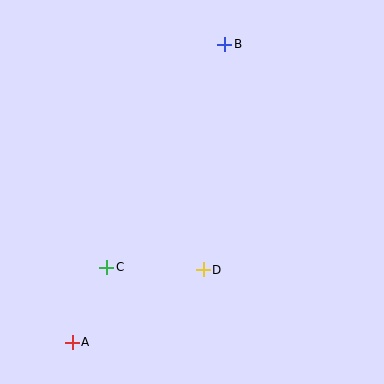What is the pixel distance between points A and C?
The distance between A and C is 82 pixels.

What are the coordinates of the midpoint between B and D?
The midpoint between B and D is at (214, 157).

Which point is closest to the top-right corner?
Point B is closest to the top-right corner.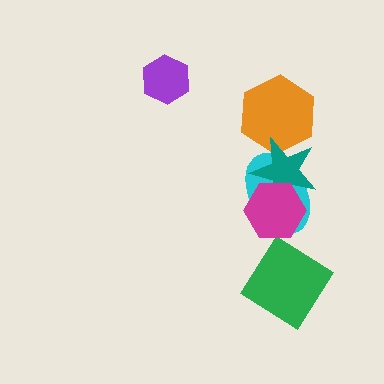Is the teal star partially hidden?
Yes, it is partially covered by another shape.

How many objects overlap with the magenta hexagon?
2 objects overlap with the magenta hexagon.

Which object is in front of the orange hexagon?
The teal star is in front of the orange hexagon.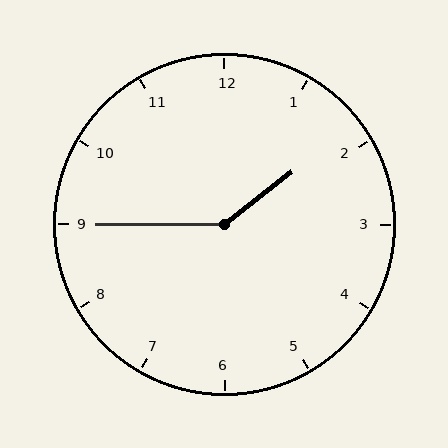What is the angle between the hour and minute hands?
Approximately 142 degrees.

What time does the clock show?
1:45.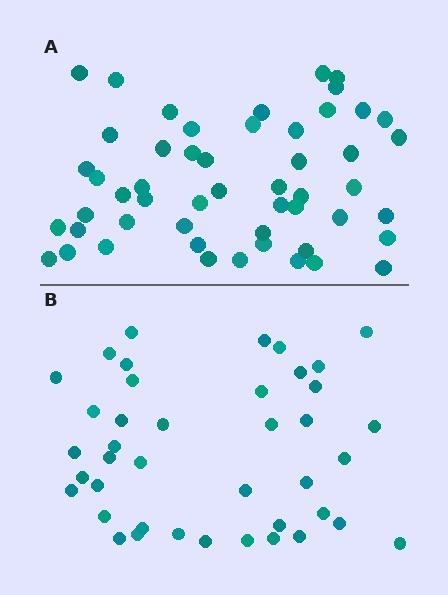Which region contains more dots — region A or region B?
Region A (the top region) has more dots.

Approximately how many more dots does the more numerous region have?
Region A has roughly 12 or so more dots than region B.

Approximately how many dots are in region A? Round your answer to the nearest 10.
About 50 dots. (The exact count is 52, which rounds to 50.)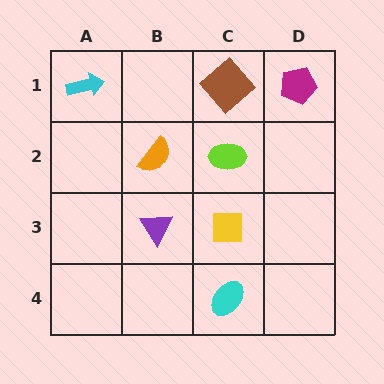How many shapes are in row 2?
2 shapes.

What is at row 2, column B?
An orange semicircle.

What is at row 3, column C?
A yellow square.